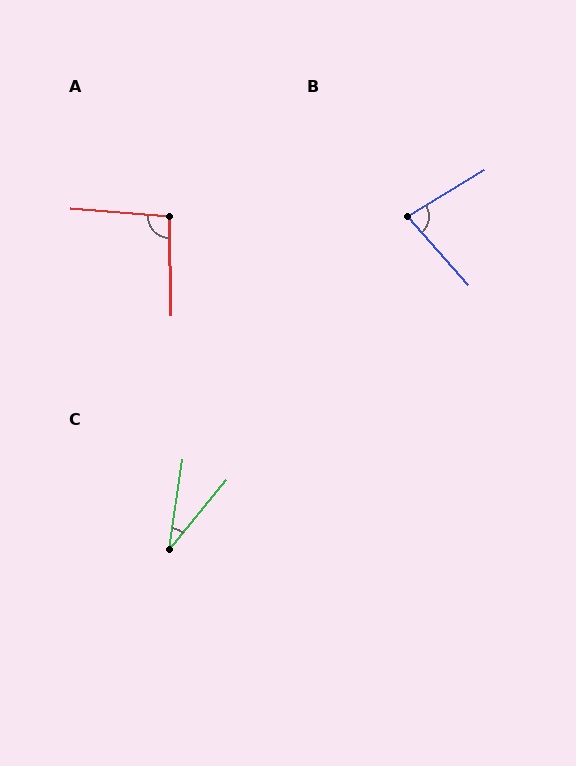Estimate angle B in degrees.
Approximately 80 degrees.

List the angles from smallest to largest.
C (31°), B (80°), A (95°).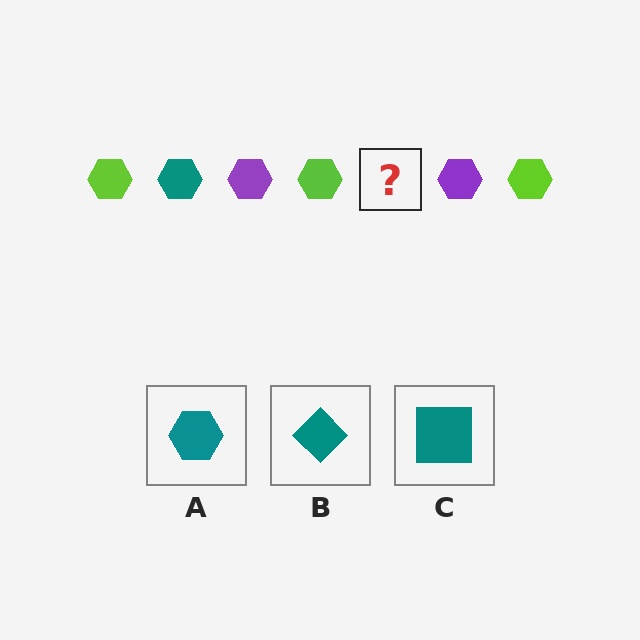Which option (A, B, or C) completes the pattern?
A.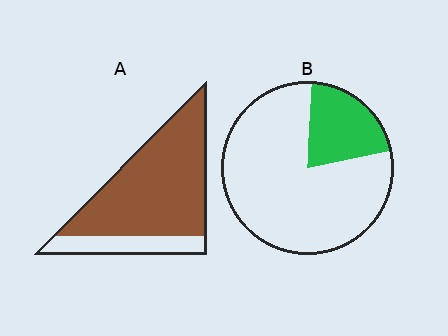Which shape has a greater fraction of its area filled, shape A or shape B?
Shape A.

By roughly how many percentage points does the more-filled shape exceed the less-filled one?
By roughly 60 percentage points (A over B).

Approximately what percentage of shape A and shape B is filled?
A is approximately 80% and B is approximately 20%.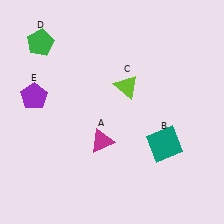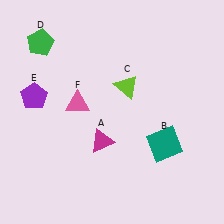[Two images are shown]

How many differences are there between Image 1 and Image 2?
There is 1 difference between the two images.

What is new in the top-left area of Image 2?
A pink triangle (F) was added in the top-left area of Image 2.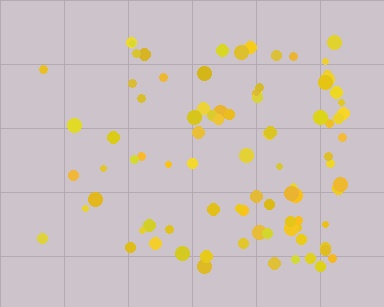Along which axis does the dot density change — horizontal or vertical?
Horizontal.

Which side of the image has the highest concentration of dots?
The right.